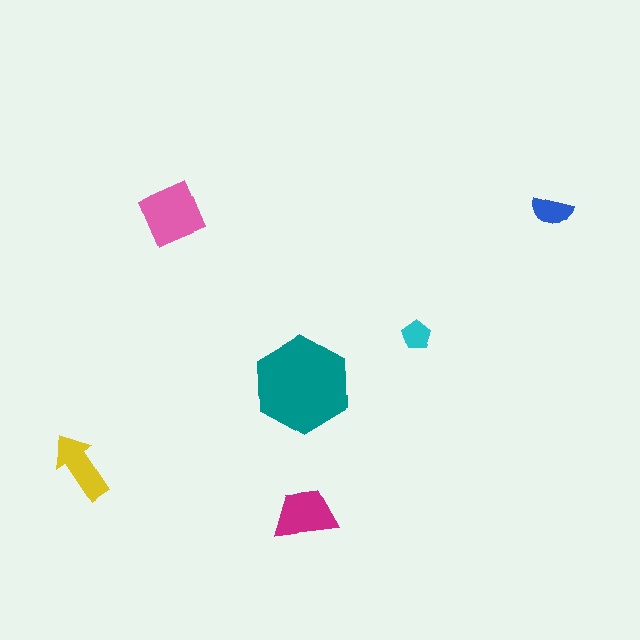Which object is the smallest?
The cyan pentagon.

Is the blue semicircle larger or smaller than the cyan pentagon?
Larger.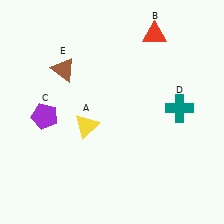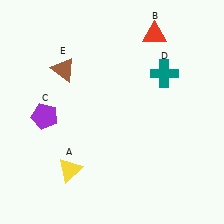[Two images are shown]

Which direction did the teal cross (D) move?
The teal cross (D) moved up.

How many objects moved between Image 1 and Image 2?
2 objects moved between the two images.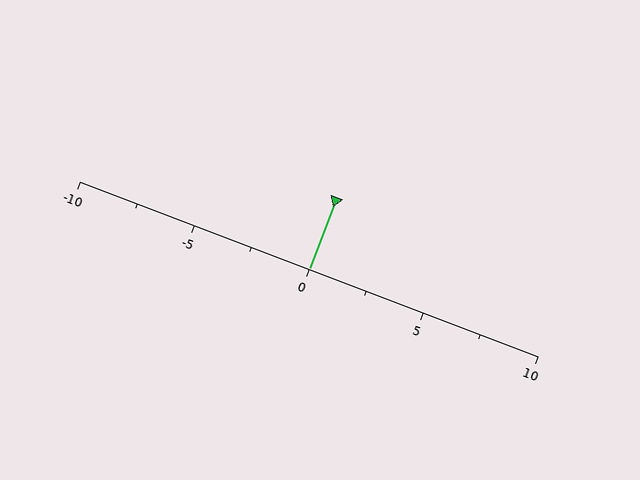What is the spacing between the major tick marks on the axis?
The major ticks are spaced 5 apart.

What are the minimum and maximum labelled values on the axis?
The axis runs from -10 to 10.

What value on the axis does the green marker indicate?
The marker indicates approximately 0.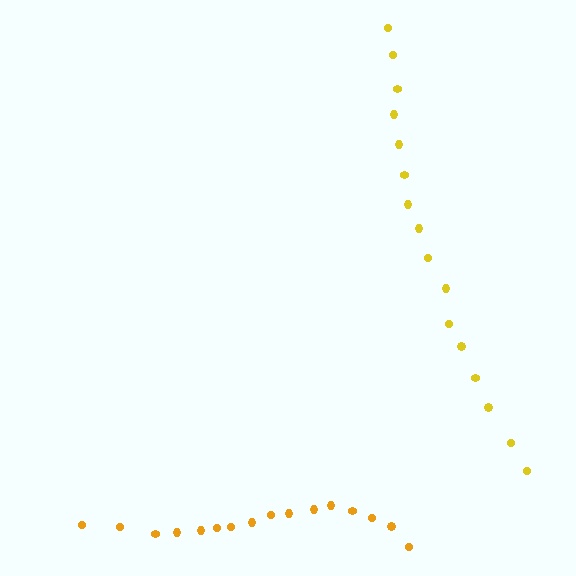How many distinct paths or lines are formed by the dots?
There are 2 distinct paths.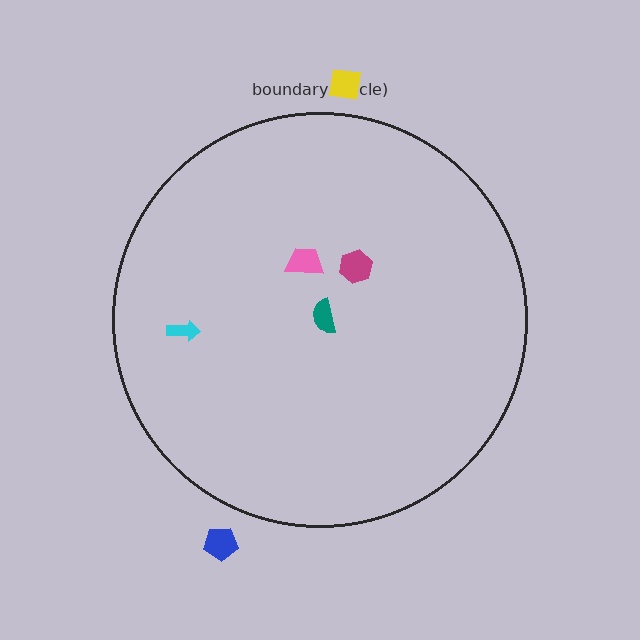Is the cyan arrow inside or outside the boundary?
Inside.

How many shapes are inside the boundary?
4 inside, 2 outside.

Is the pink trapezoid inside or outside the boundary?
Inside.